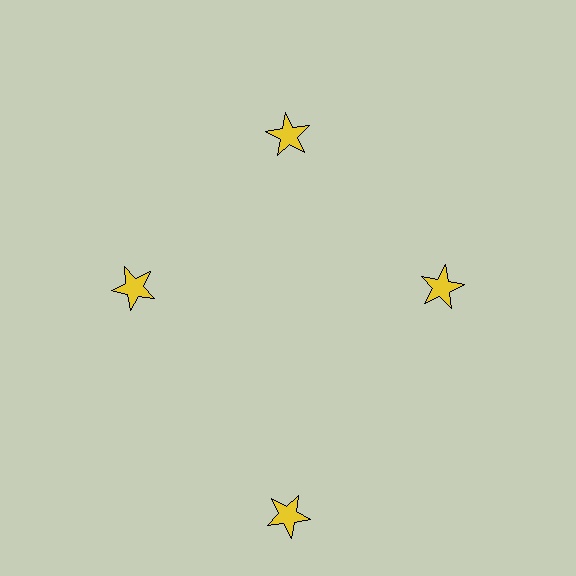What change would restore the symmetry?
The symmetry would be restored by moving it inward, back onto the ring so that all 4 stars sit at equal angles and equal distance from the center.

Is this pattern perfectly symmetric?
No. The 4 yellow stars are arranged in a ring, but one element near the 6 o'clock position is pushed outward from the center, breaking the 4-fold rotational symmetry.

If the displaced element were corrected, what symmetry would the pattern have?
It would have 4-fold rotational symmetry — the pattern would map onto itself every 90 degrees.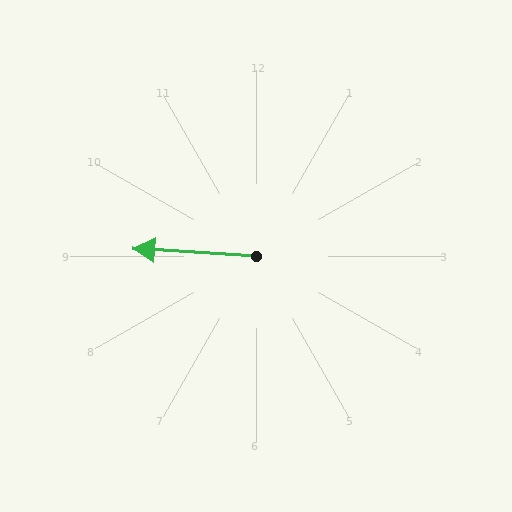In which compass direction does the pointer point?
West.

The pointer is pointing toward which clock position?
Roughly 9 o'clock.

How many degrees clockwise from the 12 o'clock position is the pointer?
Approximately 273 degrees.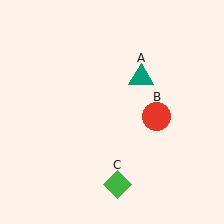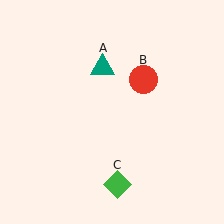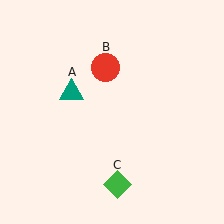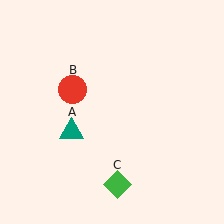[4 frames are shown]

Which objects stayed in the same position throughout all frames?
Green diamond (object C) remained stationary.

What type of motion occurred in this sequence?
The teal triangle (object A), red circle (object B) rotated counterclockwise around the center of the scene.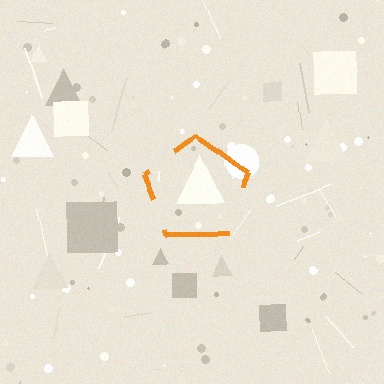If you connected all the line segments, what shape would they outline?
They would outline a pentagon.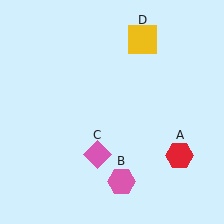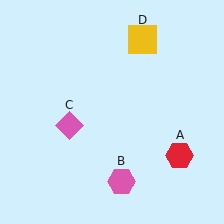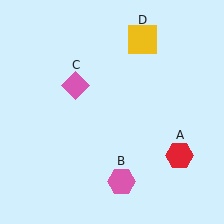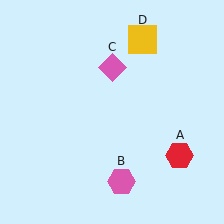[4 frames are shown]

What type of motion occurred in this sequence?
The pink diamond (object C) rotated clockwise around the center of the scene.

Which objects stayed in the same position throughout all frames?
Red hexagon (object A) and pink hexagon (object B) and yellow square (object D) remained stationary.